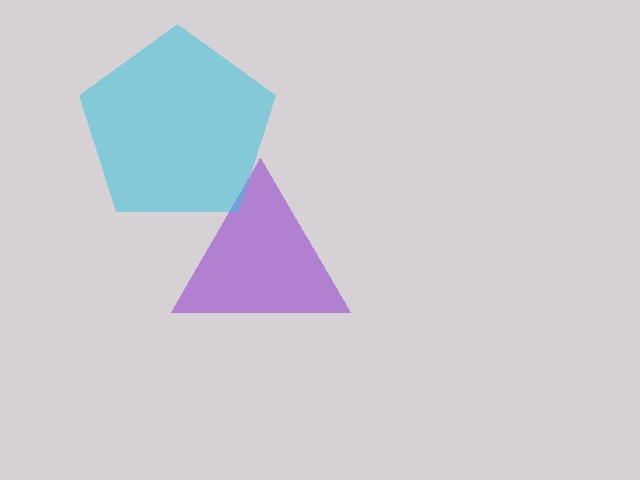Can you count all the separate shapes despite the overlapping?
Yes, there are 2 separate shapes.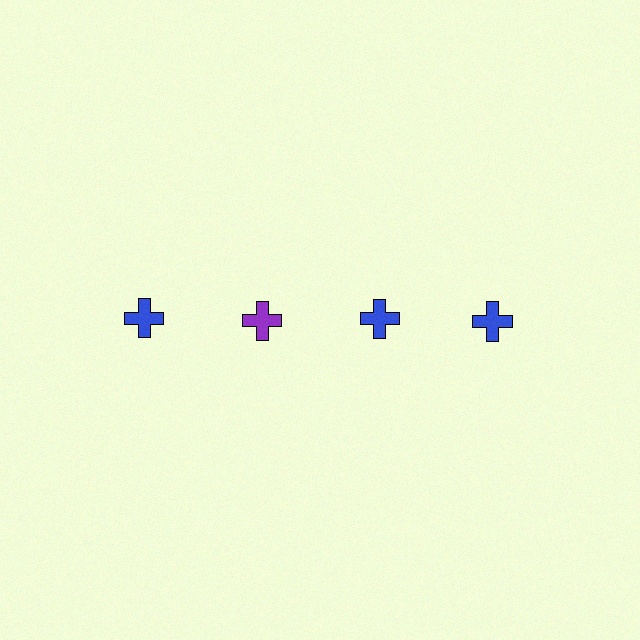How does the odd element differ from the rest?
It has a different color: purple instead of blue.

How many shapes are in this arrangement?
There are 4 shapes arranged in a grid pattern.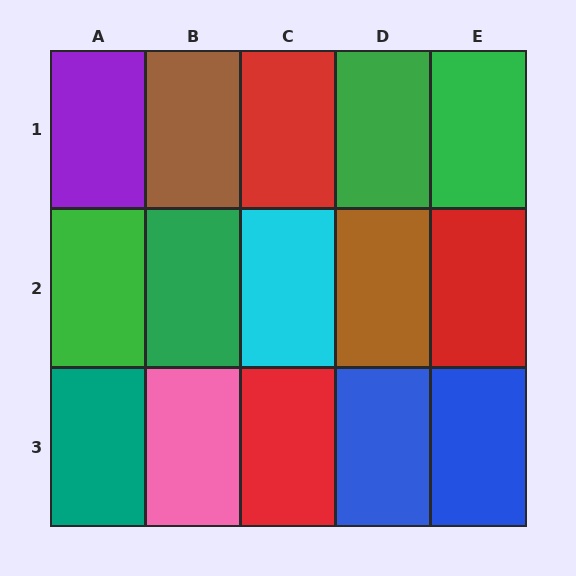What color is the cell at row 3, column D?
Blue.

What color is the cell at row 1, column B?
Brown.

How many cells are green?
4 cells are green.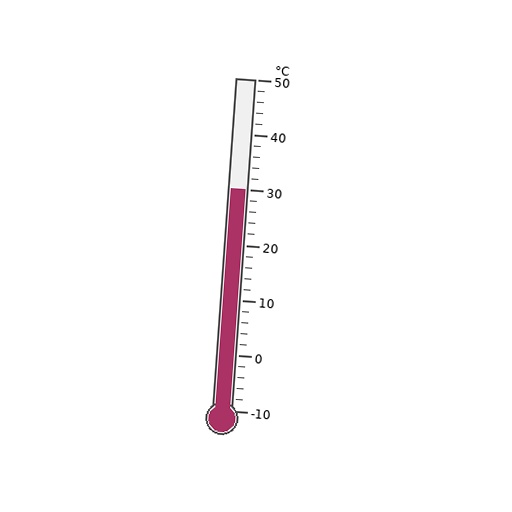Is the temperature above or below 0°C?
The temperature is above 0°C.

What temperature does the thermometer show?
The thermometer shows approximately 30°C.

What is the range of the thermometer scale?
The thermometer scale ranges from -10°C to 50°C.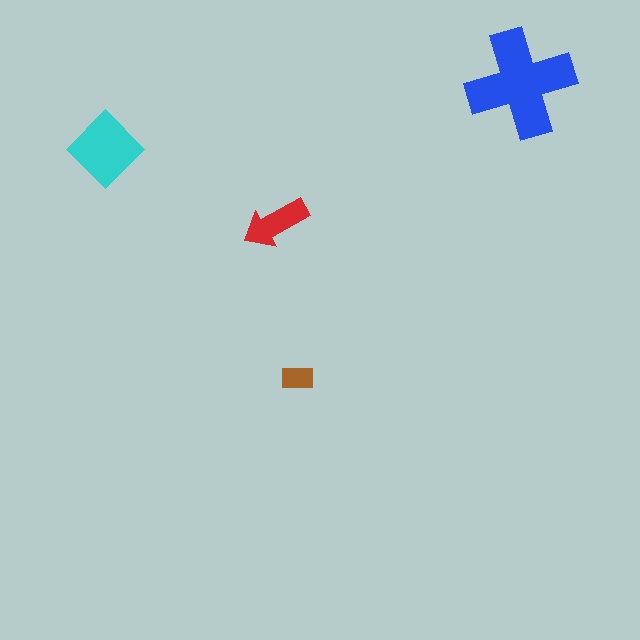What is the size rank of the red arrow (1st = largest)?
3rd.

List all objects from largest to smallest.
The blue cross, the cyan diamond, the red arrow, the brown rectangle.